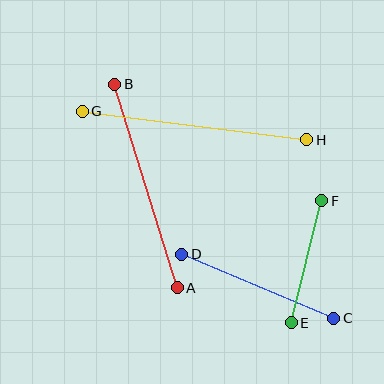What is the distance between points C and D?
The distance is approximately 165 pixels.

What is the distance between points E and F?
The distance is approximately 126 pixels.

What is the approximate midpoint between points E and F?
The midpoint is at approximately (306, 262) pixels.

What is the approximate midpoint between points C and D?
The midpoint is at approximately (258, 286) pixels.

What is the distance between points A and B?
The distance is approximately 213 pixels.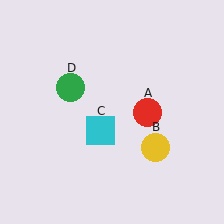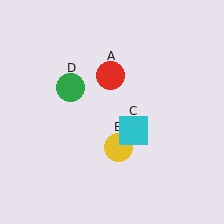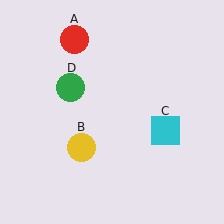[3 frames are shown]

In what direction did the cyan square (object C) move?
The cyan square (object C) moved right.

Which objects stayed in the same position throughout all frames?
Green circle (object D) remained stationary.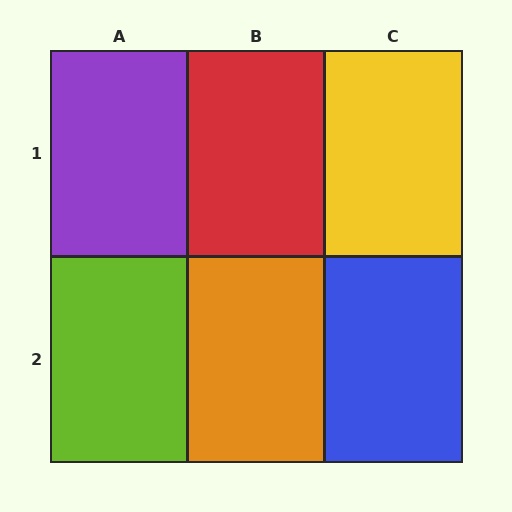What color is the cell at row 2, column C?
Blue.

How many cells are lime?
1 cell is lime.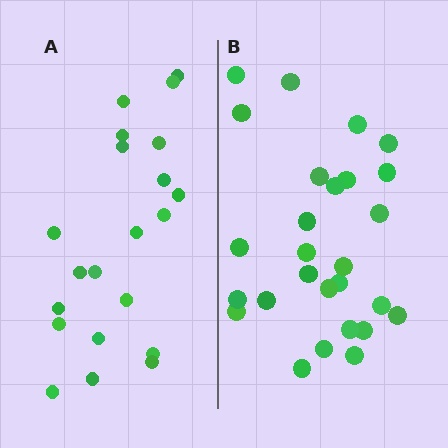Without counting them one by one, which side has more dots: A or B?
Region B (the right region) has more dots.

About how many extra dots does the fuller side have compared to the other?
Region B has about 6 more dots than region A.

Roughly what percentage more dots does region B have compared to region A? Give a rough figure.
About 30% more.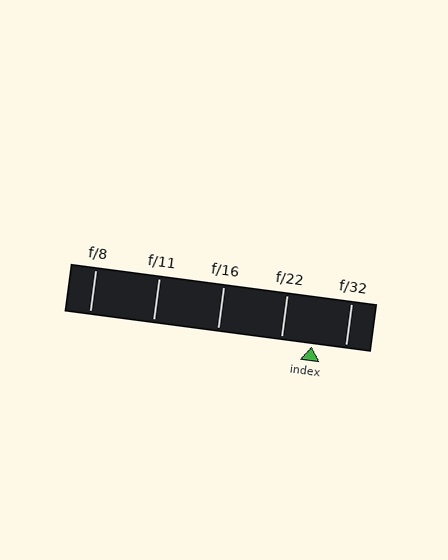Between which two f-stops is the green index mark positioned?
The index mark is between f/22 and f/32.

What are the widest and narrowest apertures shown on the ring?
The widest aperture shown is f/8 and the narrowest is f/32.